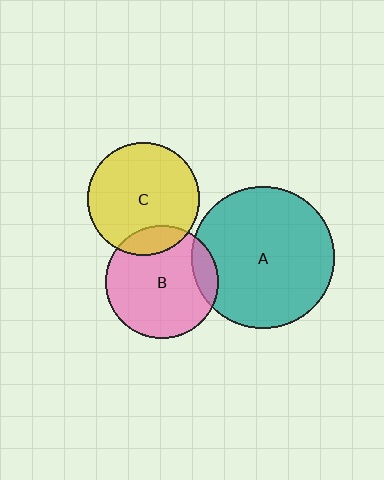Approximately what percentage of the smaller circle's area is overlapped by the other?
Approximately 10%.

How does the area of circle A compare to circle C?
Approximately 1.6 times.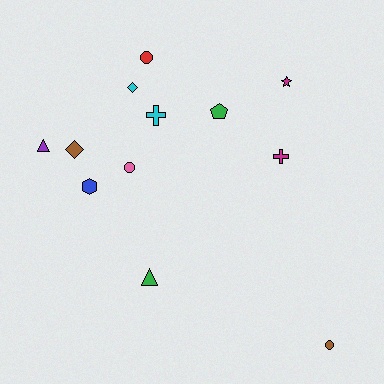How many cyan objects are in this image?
There are 2 cyan objects.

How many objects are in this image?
There are 12 objects.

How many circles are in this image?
There are 3 circles.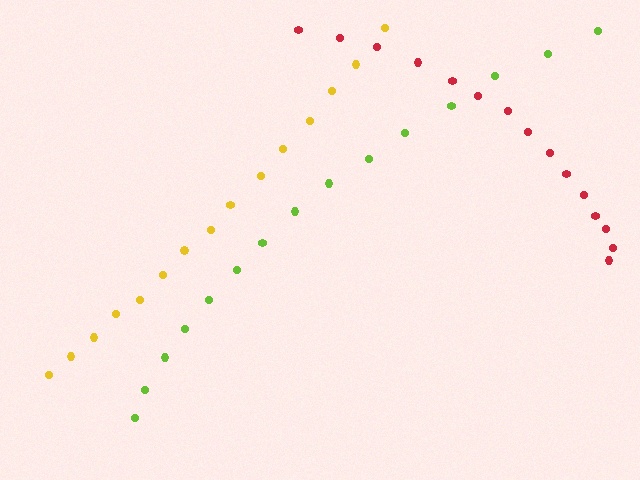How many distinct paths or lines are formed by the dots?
There are 3 distinct paths.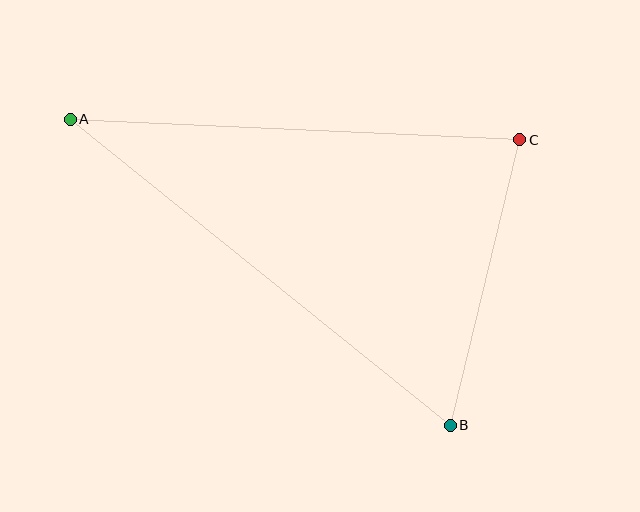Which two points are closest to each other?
Points B and C are closest to each other.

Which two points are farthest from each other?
Points A and B are farthest from each other.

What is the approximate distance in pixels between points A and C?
The distance between A and C is approximately 450 pixels.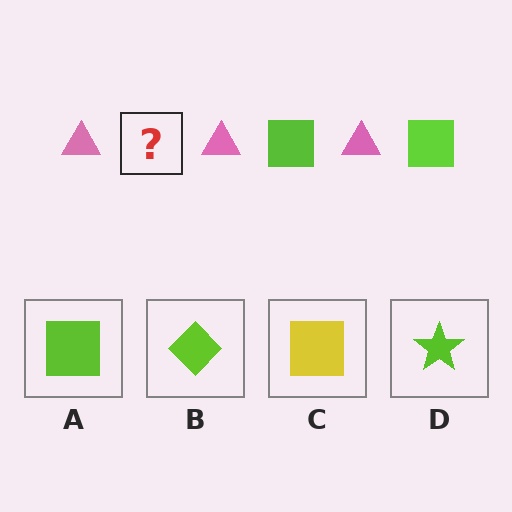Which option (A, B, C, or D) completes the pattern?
A.